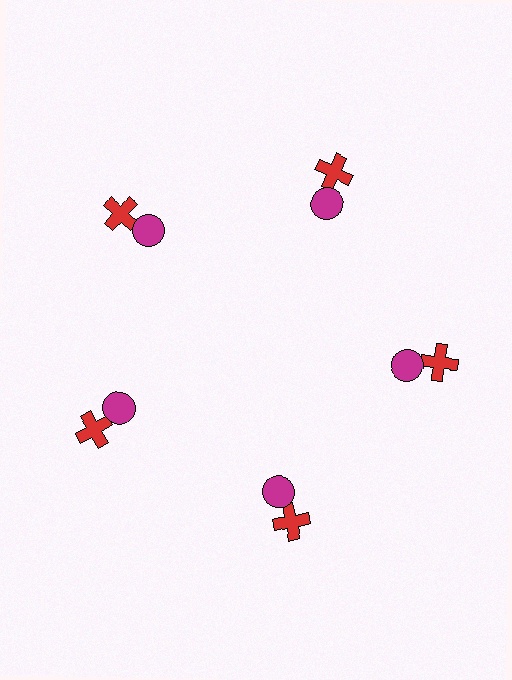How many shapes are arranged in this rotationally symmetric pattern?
There are 10 shapes, arranged in 5 groups of 2.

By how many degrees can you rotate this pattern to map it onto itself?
The pattern maps onto itself every 72 degrees of rotation.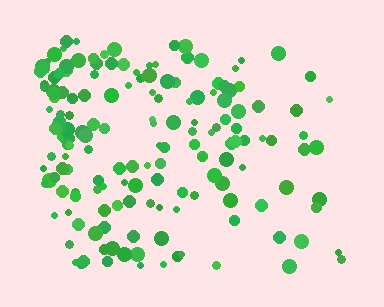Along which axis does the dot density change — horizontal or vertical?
Horizontal.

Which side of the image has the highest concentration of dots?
The left.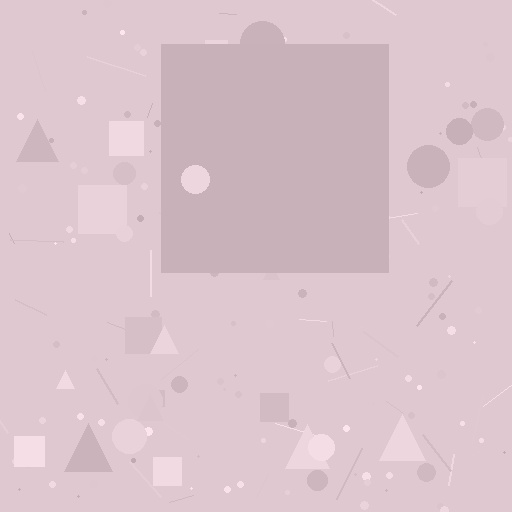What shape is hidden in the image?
A square is hidden in the image.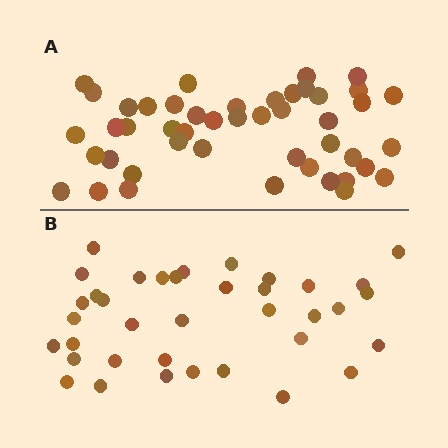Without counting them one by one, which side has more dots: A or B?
Region A (the top region) has more dots.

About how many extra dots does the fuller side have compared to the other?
Region A has roughly 8 or so more dots than region B.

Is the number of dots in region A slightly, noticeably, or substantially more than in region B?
Region A has only slightly more — the two regions are fairly close. The ratio is roughly 1.2 to 1.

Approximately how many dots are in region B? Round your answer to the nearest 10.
About 40 dots. (The exact count is 37, which rounds to 40.)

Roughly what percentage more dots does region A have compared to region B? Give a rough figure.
About 25% more.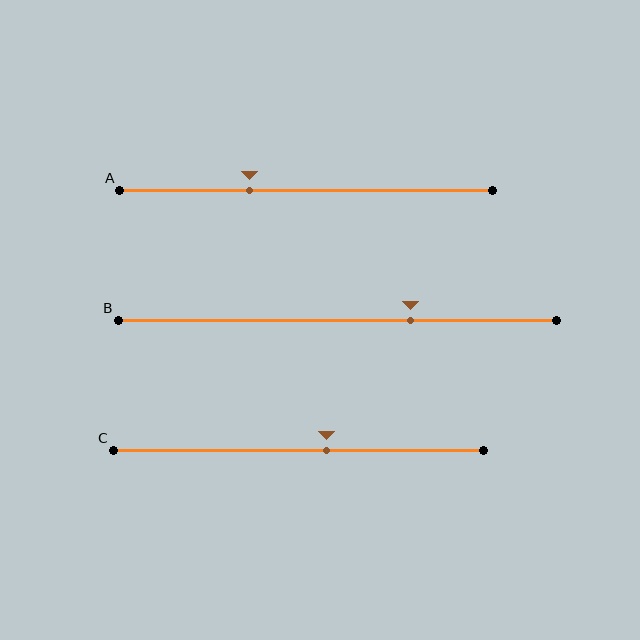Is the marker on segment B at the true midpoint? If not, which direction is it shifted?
No, the marker on segment B is shifted to the right by about 17% of the segment length.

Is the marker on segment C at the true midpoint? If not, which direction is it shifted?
No, the marker on segment C is shifted to the right by about 8% of the segment length.